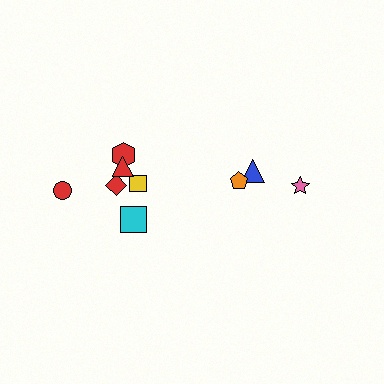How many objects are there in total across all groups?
There are 9 objects.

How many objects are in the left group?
There are 6 objects.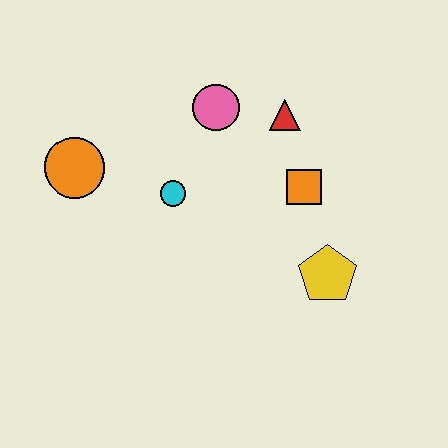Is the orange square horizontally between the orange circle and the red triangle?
No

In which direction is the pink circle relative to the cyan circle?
The pink circle is above the cyan circle.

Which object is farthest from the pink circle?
The yellow pentagon is farthest from the pink circle.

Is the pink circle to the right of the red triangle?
No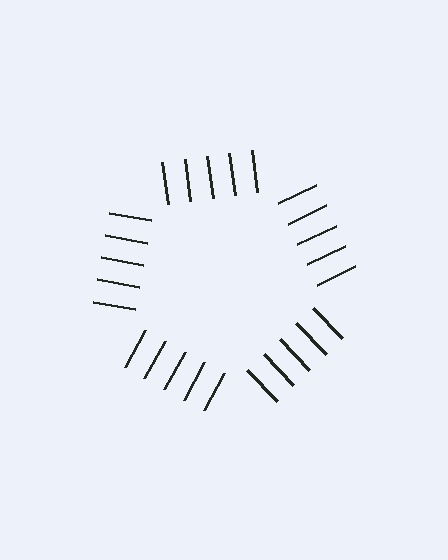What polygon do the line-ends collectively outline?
An illusory pentagon — the line segments terminate on its edges but no continuous stroke is drawn.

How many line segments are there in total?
25 — 5 along each of the 5 edges.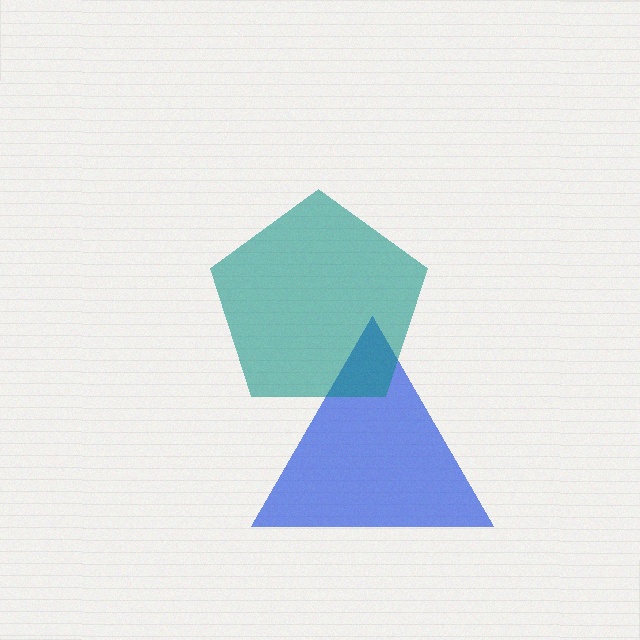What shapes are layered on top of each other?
The layered shapes are: a blue triangle, a teal pentagon.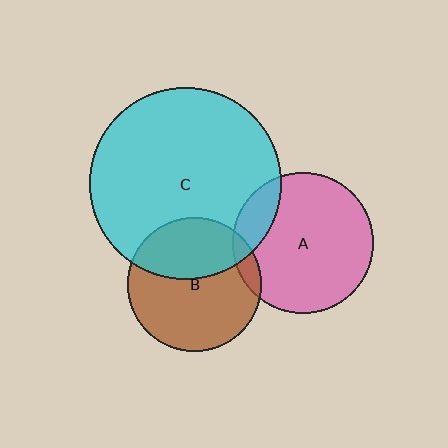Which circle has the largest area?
Circle C (cyan).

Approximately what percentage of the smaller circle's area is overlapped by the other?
Approximately 10%.